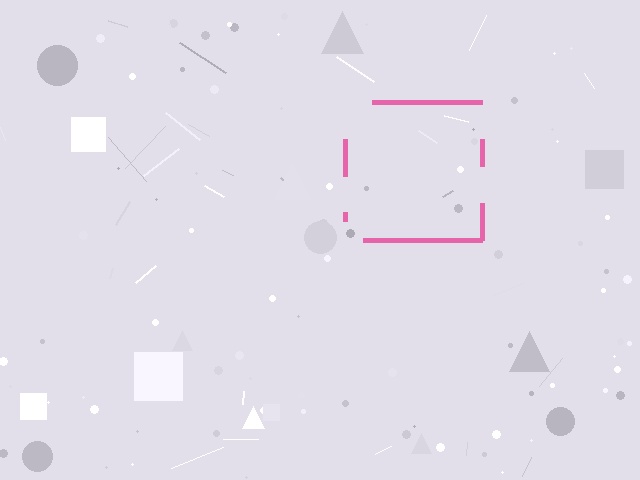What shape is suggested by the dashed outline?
The dashed outline suggests a square.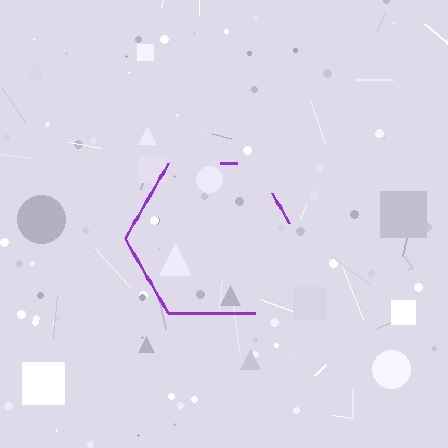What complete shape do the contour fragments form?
The contour fragments form a hexagon.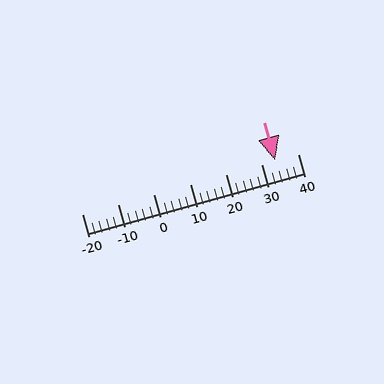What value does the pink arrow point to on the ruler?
The pink arrow points to approximately 34.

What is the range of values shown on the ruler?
The ruler shows values from -20 to 40.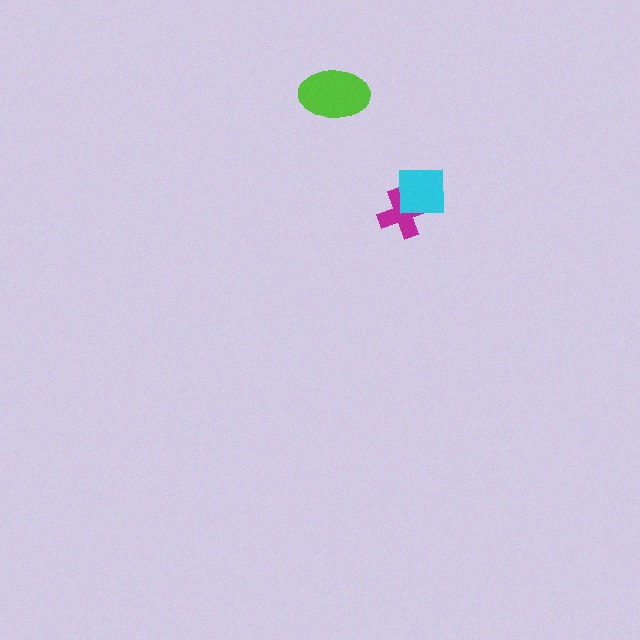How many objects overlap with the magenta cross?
1 object overlaps with the magenta cross.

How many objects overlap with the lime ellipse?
0 objects overlap with the lime ellipse.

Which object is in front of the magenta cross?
The cyan square is in front of the magenta cross.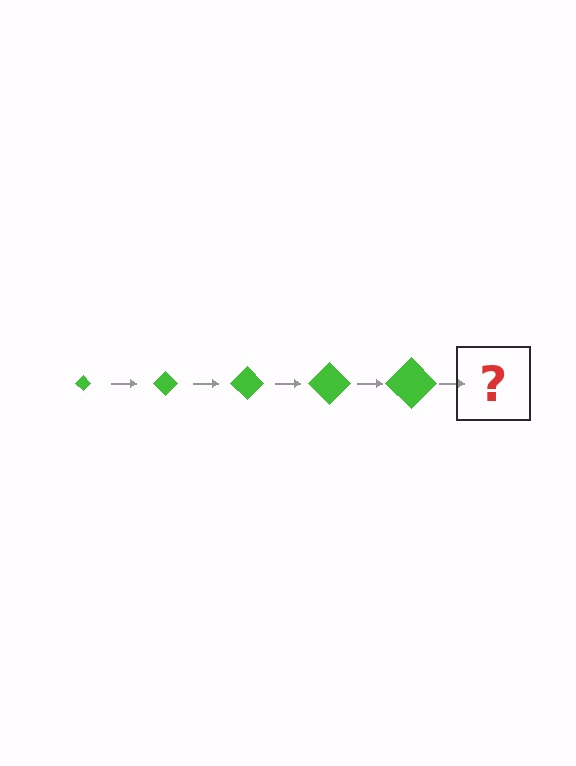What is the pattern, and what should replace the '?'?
The pattern is that the diamond gets progressively larger each step. The '?' should be a green diamond, larger than the previous one.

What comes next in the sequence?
The next element should be a green diamond, larger than the previous one.